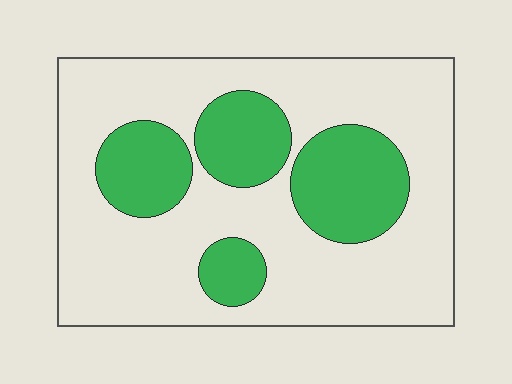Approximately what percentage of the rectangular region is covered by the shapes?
Approximately 30%.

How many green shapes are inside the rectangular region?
4.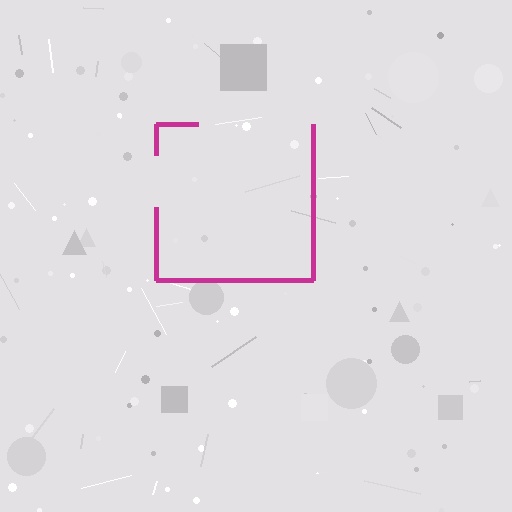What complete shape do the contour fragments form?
The contour fragments form a square.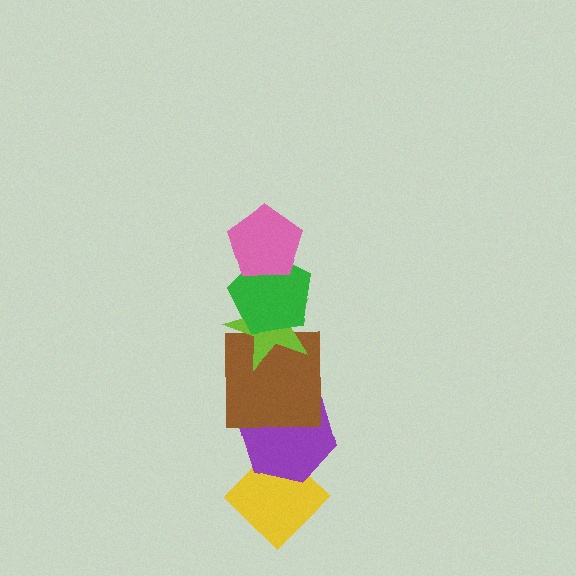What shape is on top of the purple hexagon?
The brown square is on top of the purple hexagon.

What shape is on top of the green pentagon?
The pink pentagon is on top of the green pentagon.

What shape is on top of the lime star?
The green pentagon is on top of the lime star.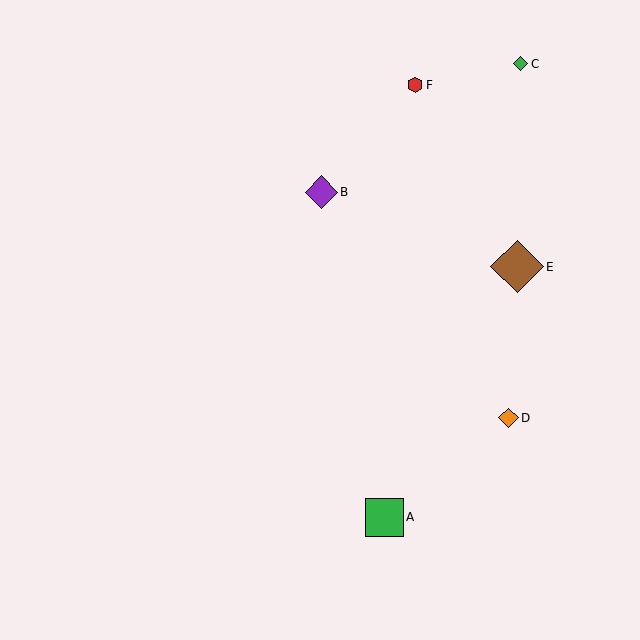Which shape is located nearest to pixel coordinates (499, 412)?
The orange diamond (labeled D) at (508, 418) is nearest to that location.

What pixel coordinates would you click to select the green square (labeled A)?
Click at (384, 517) to select the green square A.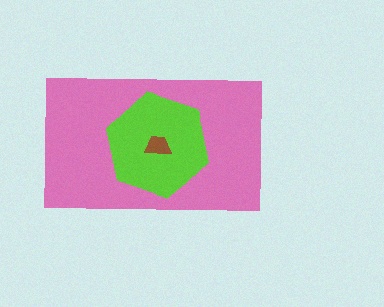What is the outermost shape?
The pink rectangle.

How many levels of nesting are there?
3.